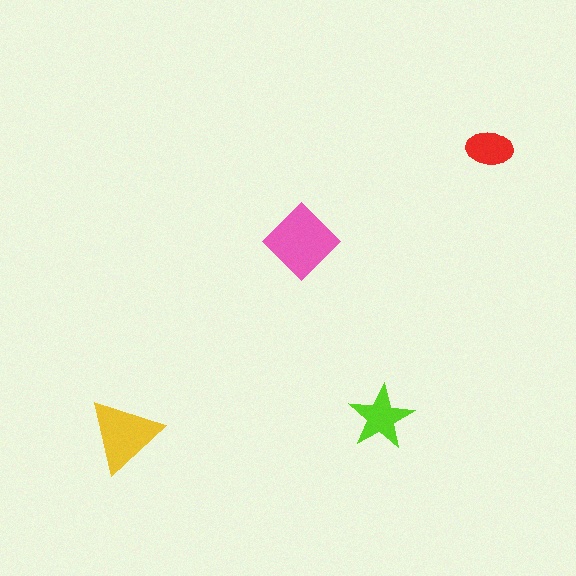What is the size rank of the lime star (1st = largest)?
3rd.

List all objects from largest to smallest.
The pink diamond, the yellow triangle, the lime star, the red ellipse.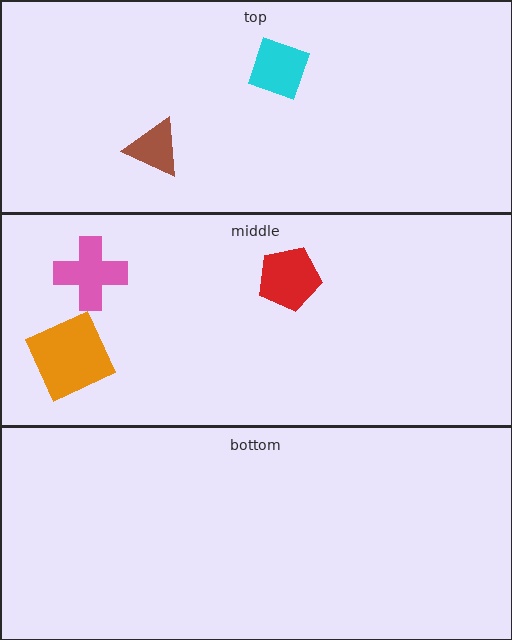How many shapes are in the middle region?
3.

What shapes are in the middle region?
The pink cross, the red pentagon, the orange square.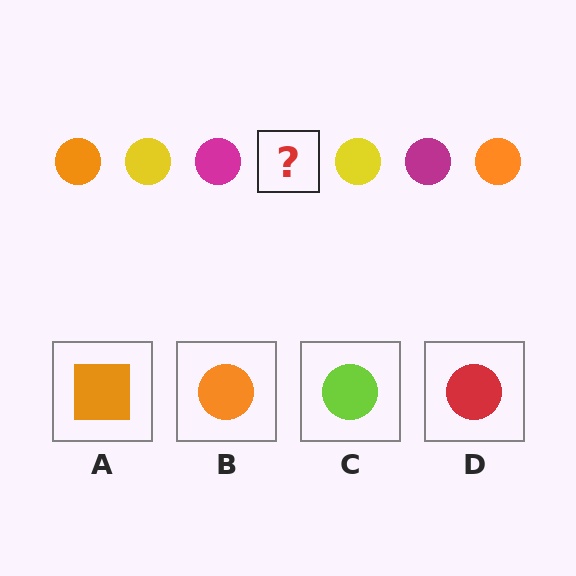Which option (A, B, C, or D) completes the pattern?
B.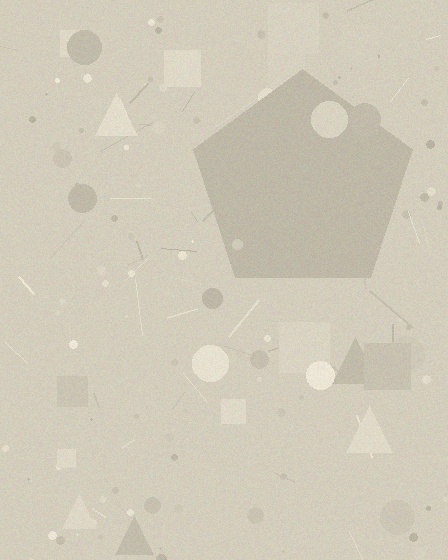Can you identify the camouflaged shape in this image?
The camouflaged shape is a pentagon.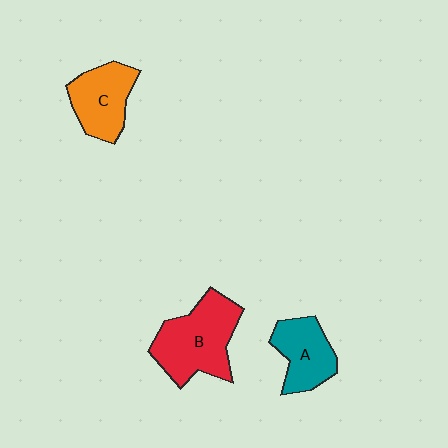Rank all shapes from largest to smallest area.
From largest to smallest: B (red), C (orange), A (teal).